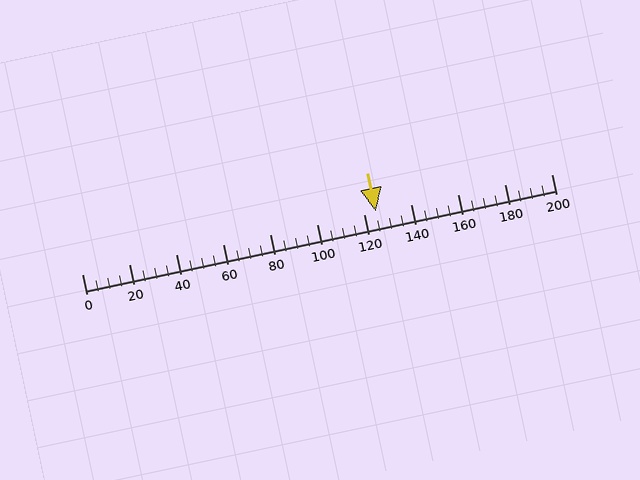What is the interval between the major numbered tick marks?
The major tick marks are spaced 20 units apart.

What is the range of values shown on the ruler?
The ruler shows values from 0 to 200.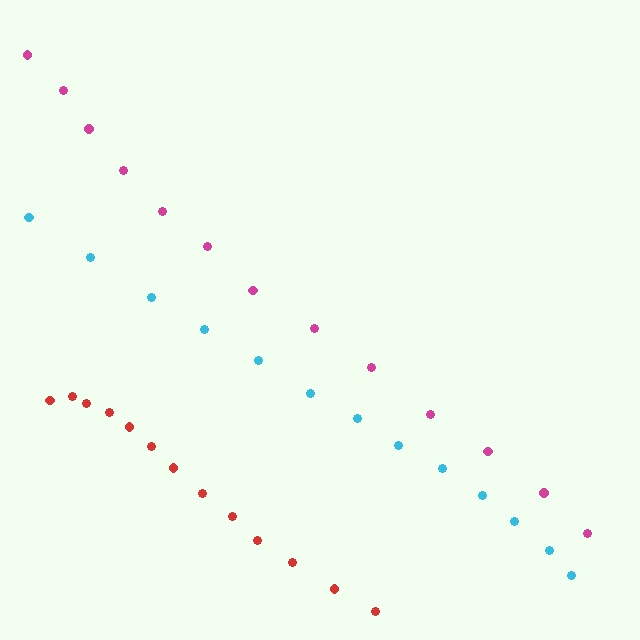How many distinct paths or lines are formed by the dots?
There are 3 distinct paths.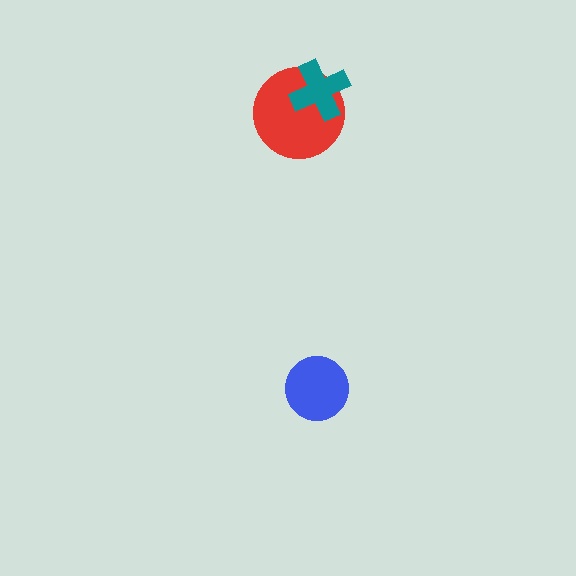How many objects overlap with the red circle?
1 object overlaps with the red circle.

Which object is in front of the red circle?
The teal cross is in front of the red circle.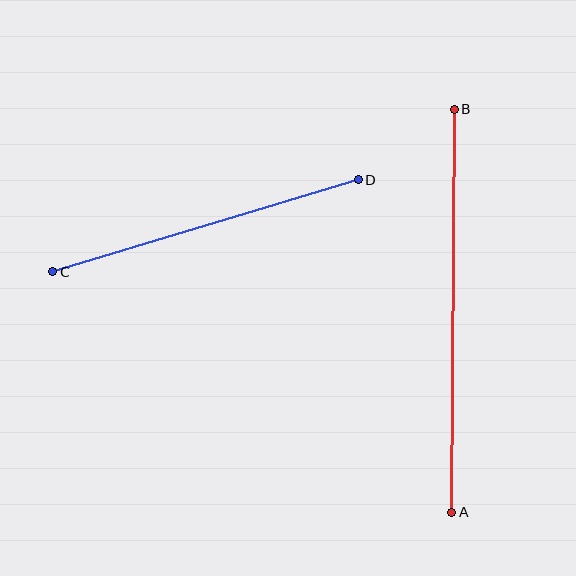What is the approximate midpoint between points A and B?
The midpoint is at approximately (453, 311) pixels.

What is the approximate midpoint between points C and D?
The midpoint is at approximately (205, 226) pixels.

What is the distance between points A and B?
The distance is approximately 403 pixels.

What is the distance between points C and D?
The distance is approximately 319 pixels.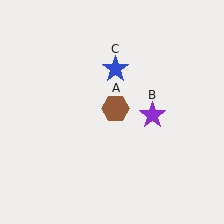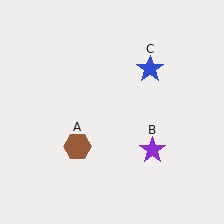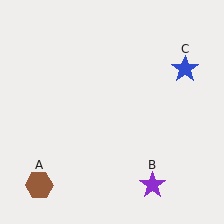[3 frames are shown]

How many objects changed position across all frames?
3 objects changed position: brown hexagon (object A), purple star (object B), blue star (object C).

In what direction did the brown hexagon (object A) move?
The brown hexagon (object A) moved down and to the left.